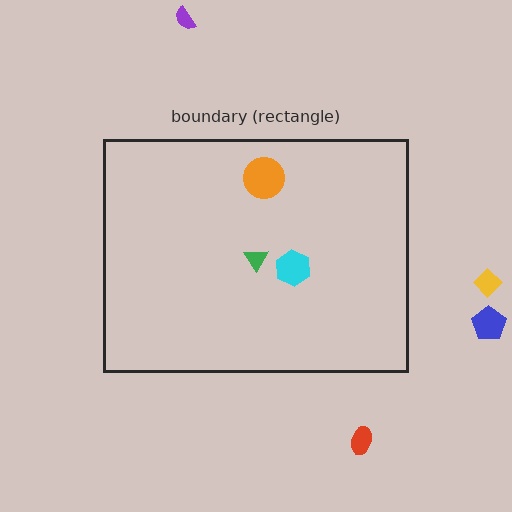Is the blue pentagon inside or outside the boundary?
Outside.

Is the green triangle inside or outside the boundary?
Inside.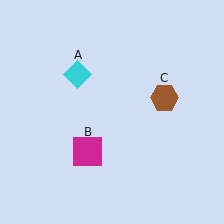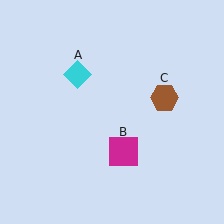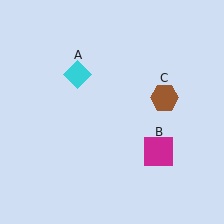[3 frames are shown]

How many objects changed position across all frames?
1 object changed position: magenta square (object B).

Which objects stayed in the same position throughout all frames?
Cyan diamond (object A) and brown hexagon (object C) remained stationary.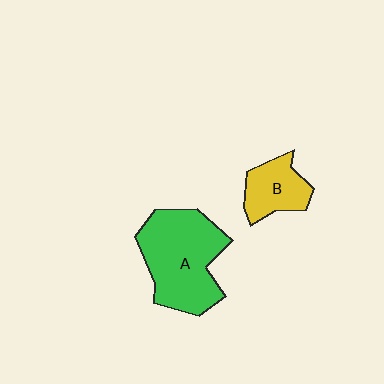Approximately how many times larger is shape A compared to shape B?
Approximately 2.2 times.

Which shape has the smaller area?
Shape B (yellow).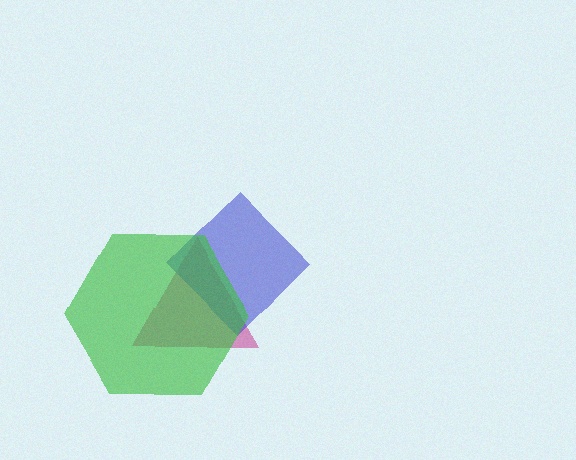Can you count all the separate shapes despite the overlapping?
Yes, there are 3 separate shapes.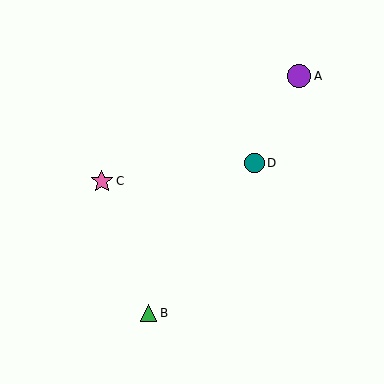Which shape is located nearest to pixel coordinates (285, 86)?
The purple circle (labeled A) at (299, 76) is nearest to that location.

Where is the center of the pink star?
The center of the pink star is at (102, 181).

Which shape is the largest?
The purple circle (labeled A) is the largest.